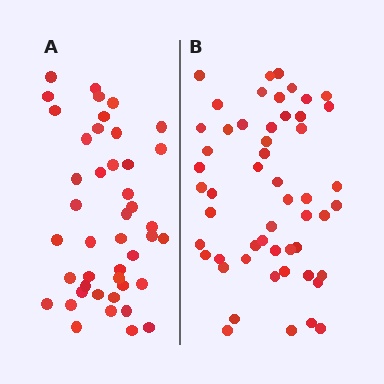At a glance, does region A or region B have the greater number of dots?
Region B (the right region) has more dots.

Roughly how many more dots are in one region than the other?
Region B has roughly 8 or so more dots than region A.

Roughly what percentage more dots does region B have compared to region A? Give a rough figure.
About 20% more.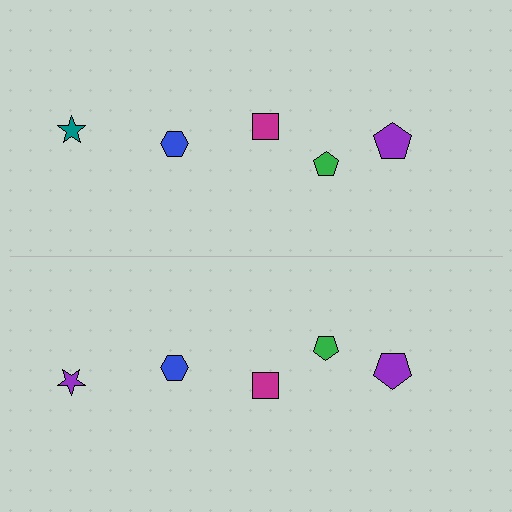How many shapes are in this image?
There are 10 shapes in this image.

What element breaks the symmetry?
The purple star on the bottom side breaks the symmetry — its mirror counterpart is teal.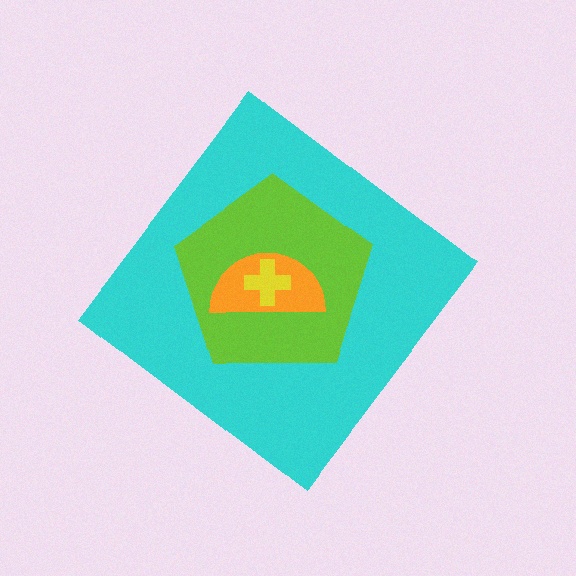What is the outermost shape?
The cyan diamond.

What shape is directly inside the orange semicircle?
The yellow cross.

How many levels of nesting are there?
4.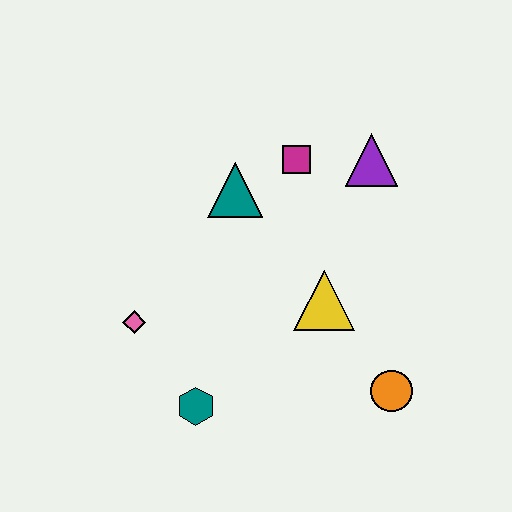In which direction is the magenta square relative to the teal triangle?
The magenta square is to the right of the teal triangle.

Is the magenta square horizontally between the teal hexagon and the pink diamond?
No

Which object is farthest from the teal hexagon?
The purple triangle is farthest from the teal hexagon.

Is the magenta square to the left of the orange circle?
Yes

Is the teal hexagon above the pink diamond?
No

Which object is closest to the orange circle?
The yellow triangle is closest to the orange circle.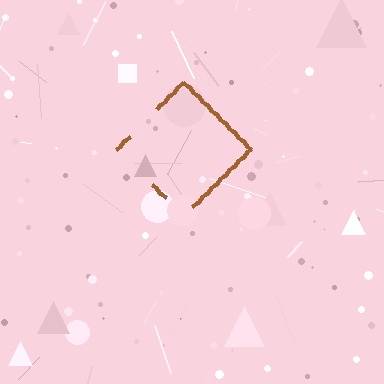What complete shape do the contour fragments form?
The contour fragments form a diamond.